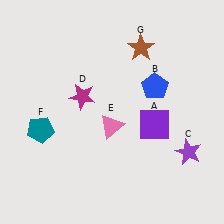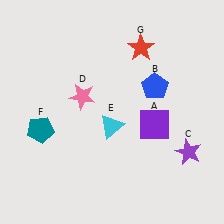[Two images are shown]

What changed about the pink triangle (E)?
In Image 1, E is pink. In Image 2, it changed to cyan.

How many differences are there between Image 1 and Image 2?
There are 3 differences between the two images.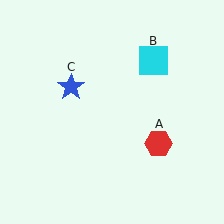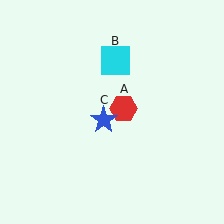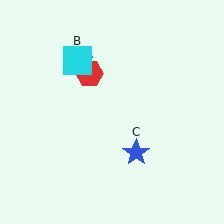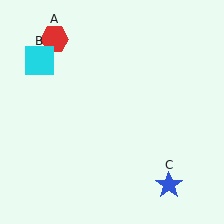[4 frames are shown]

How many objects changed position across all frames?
3 objects changed position: red hexagon (object A), cyan square (object B), blue star (object C).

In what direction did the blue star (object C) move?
The blue star (object C) moved down and to the right.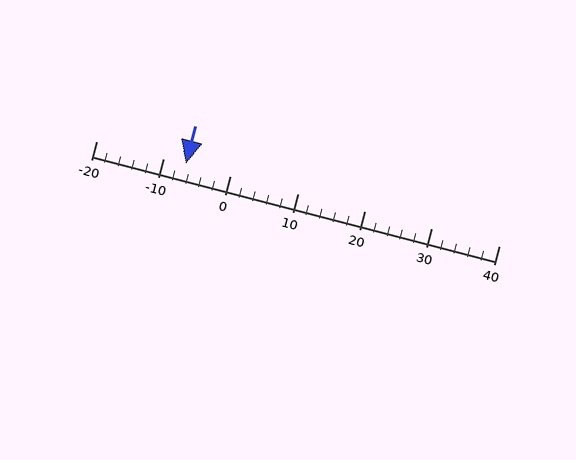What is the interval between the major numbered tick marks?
The major tick marks are spaced 10 units apart.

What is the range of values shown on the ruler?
The ruler shows values from -20 to 40.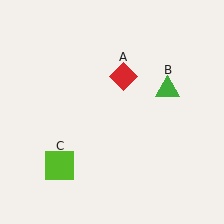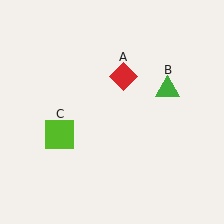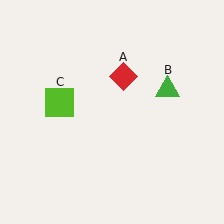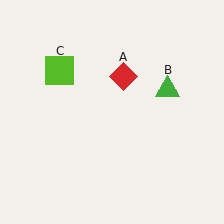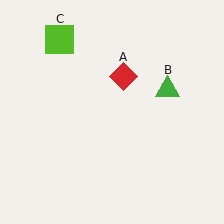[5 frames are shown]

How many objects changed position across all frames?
1 object changed position: lime square (object C).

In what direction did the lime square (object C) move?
The lime square (object C) moved up.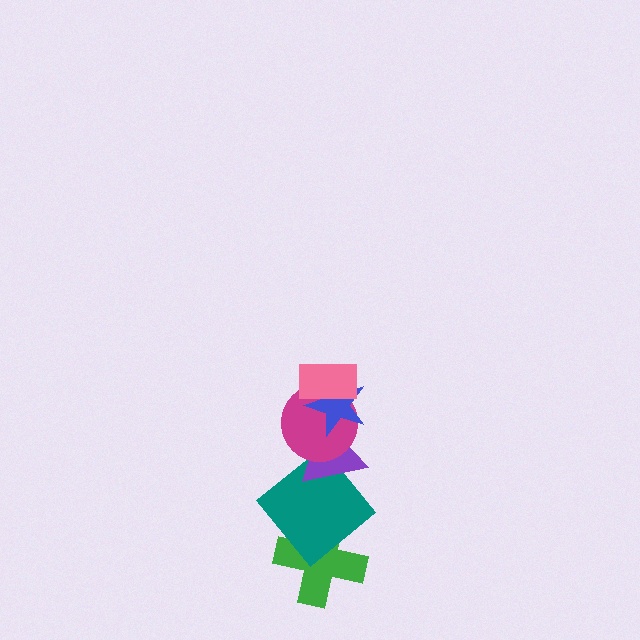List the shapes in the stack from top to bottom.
From top to bottom: the pink rectangle, the blue star, the magenta circle, the purple triangle, the teal diamond, the green cross.